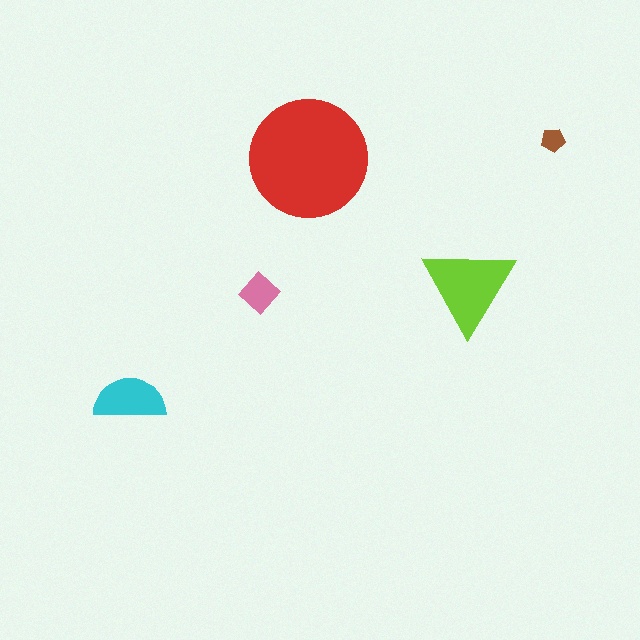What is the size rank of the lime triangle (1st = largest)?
2nd.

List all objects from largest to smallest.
The red circle, the lime triangle, the cyan semicircle, the pink diamond, the brown pentagon.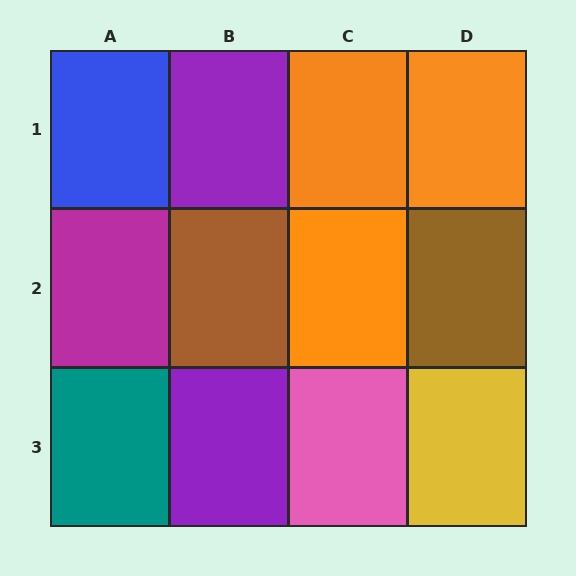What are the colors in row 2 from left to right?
Magenta, brown, orange, brown.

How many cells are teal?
1 cell is teal.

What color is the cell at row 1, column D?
Orange.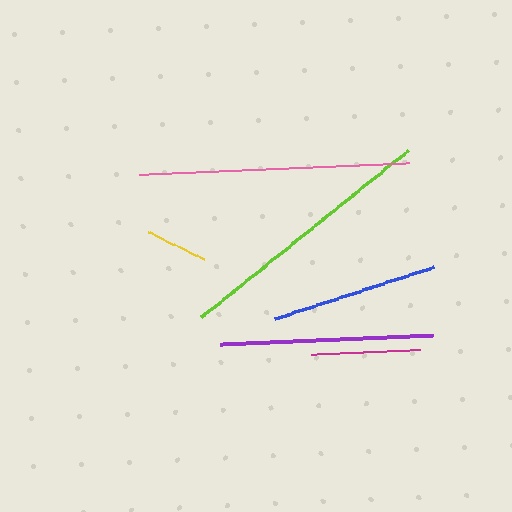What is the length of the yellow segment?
The yellow segment is approximately 63 pixels long.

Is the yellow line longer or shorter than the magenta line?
The magenta line is longer than the yellow line.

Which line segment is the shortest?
The yellow line is the shortest at approximately 63 pixels.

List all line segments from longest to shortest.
From longest to shortest: pink, lime, purple, blue, magenta, yellow.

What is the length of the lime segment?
The lime segment is approximately 266 pixels long.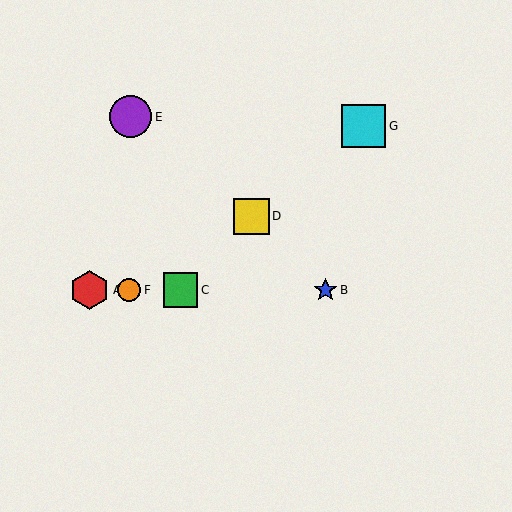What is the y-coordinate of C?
Object C is at y≈290.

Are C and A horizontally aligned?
Yes, both are at y≈290.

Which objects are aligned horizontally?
Objects A, B, C, F are aligned horizontally.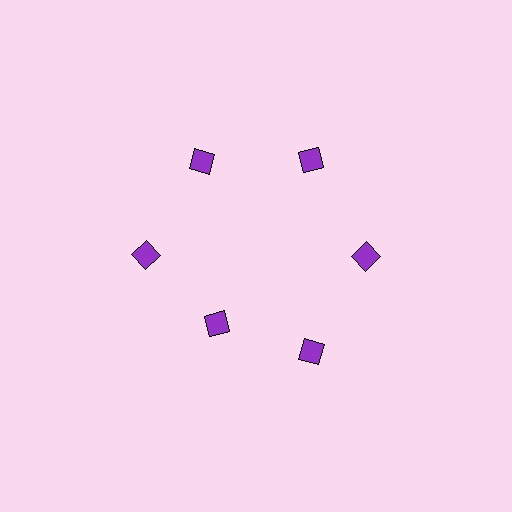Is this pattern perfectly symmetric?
No. The 6 purple diamonds are arranged in a ring, but one element near the 7 o'clock position is pulled inward toward the center, breaking the 6-fold rotational symmetry.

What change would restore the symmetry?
The symmetry would be restored by moving it outward, back onto the ring so that all 6 diamonds sit at equal angles and equal distance from the center.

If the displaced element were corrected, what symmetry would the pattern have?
It would have 6-fold rotational symmetry — the pattern would map onto itself every 60 degrees.